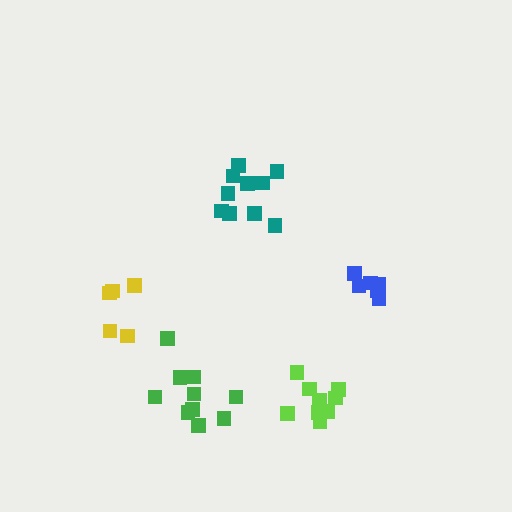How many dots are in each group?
Group 1: 10 dots, Group 2: 5 dots, Group 3: 10 dots, Group 4: 6 dots, Group 5: 9 dots (40 total).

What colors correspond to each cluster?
The clusters are colored: green, yellow, teal, blue, lime.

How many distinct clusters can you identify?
There are 5 distinct clusters.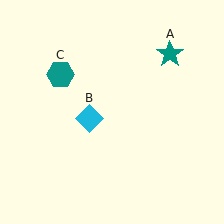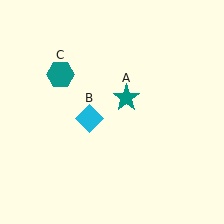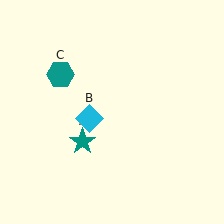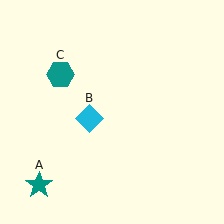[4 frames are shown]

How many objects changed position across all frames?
1 object changed position: teal star (object A).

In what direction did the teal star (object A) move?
The teal star (object A) moved down and to the left.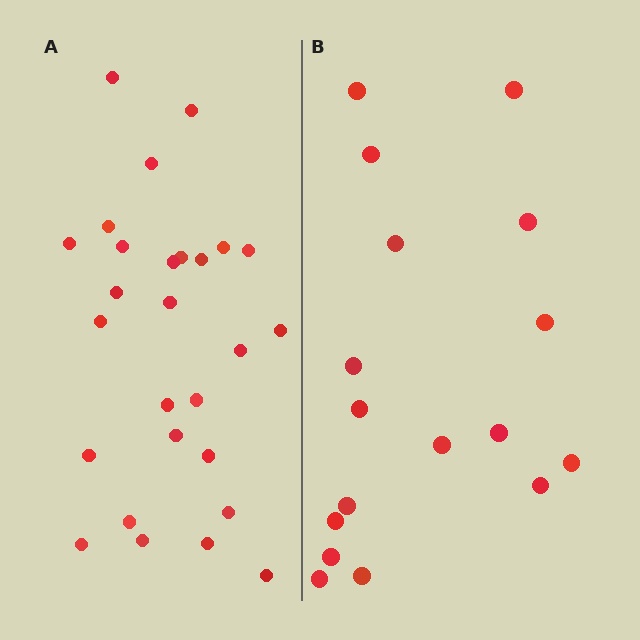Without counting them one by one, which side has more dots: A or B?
Region A (the left region) has more dots.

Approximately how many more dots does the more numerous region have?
Region A has roughly 10 or so more dots than region B.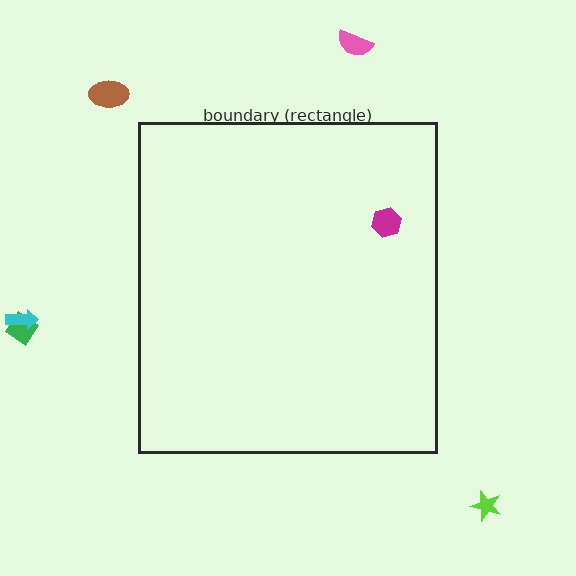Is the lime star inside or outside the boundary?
Outside.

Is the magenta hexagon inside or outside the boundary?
Inside.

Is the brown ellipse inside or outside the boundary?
Outside.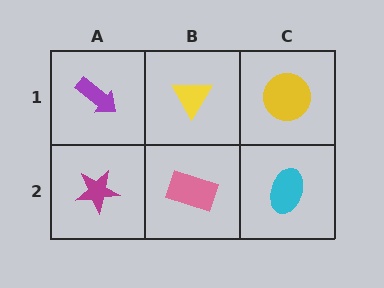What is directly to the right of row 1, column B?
A yellow circle.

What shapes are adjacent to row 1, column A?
A magenta star (row 2, column A), a yellow triangle (row 1, column B).